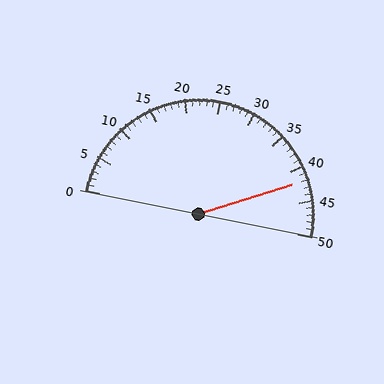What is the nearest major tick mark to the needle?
The nearest major tick mark is 40.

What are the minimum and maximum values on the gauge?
The gauge ranges from 0 to 50.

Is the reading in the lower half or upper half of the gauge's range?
The reading is in the upper half of the range (0 to 50).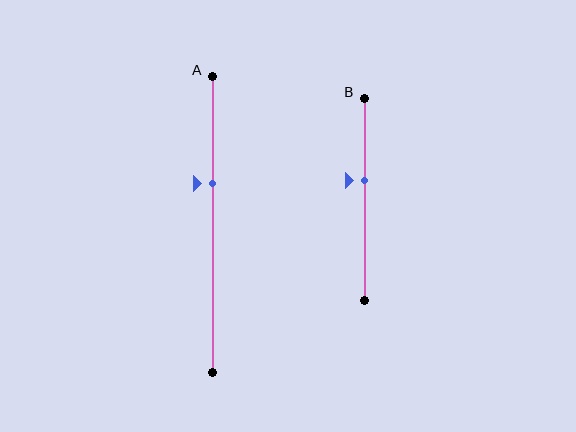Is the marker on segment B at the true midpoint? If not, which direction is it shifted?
No, the marker on segment B is shifted upward by about 10% of the segment length.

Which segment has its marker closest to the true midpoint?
Segment B has its marker closest to the true midpoint.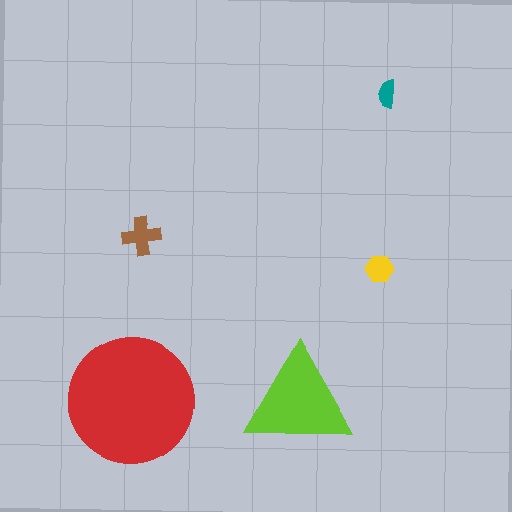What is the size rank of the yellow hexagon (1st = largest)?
4th.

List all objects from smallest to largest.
The teal semicircle, the yellow hexagon, the brown cross, the lime triangle, the red circle.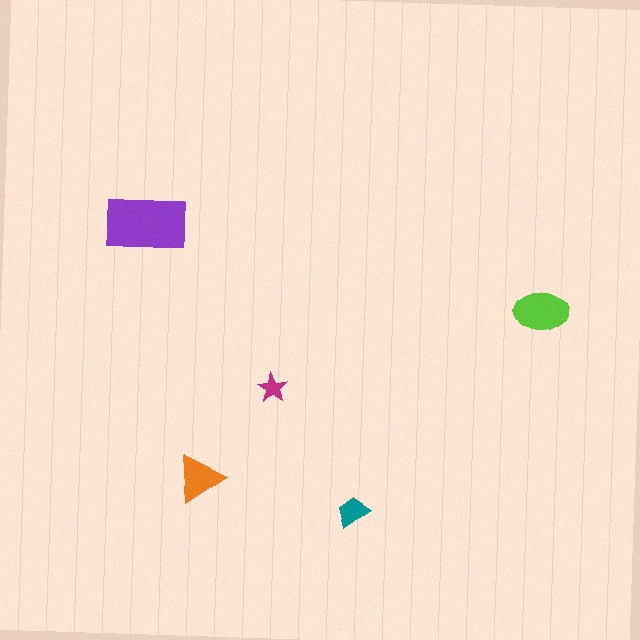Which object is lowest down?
The teal trapezoid is bottommost.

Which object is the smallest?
The magenta star.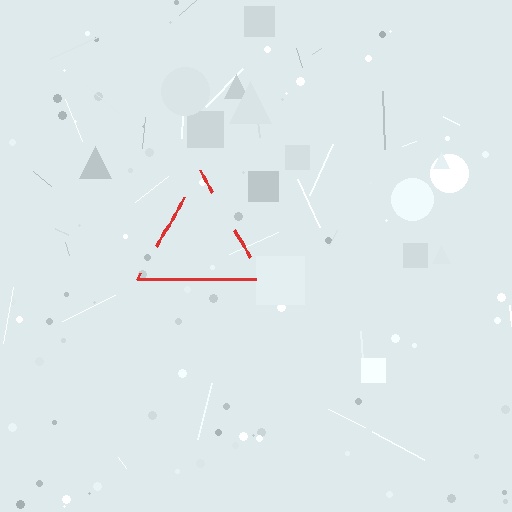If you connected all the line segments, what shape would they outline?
They would outline a triangle.